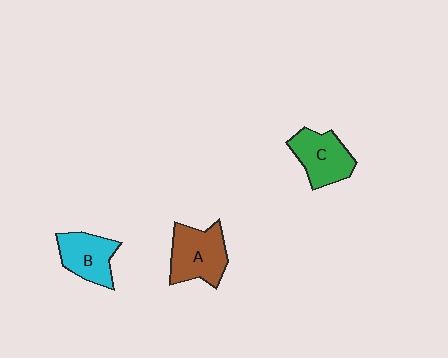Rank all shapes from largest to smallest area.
From largest to smallest: A (brown), C (green), B (cyan).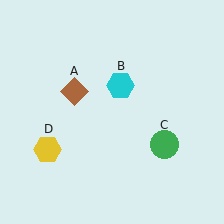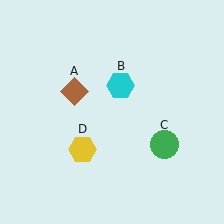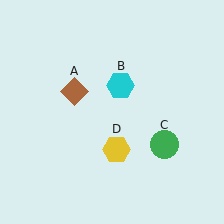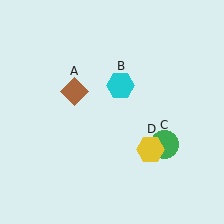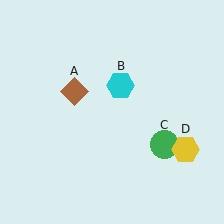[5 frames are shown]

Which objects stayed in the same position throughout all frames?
Brown diamond (object A) and cyan hexagon (object B) and green circle (object C) remained stationary.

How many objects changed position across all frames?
1 object changed position: yellow hexagon (object D).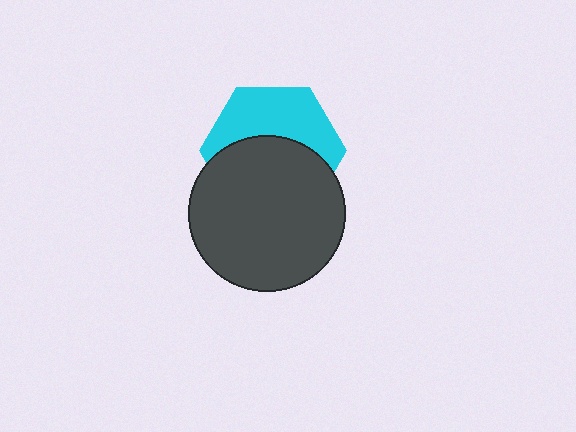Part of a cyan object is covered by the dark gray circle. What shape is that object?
It is a hexagon.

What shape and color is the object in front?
The object in front is a dark gray circle.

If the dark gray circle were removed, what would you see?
You would see the complete cyan hexagon.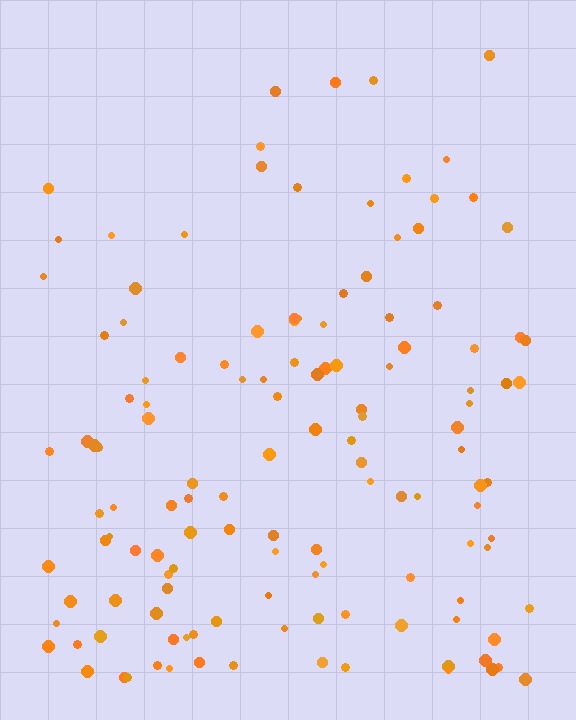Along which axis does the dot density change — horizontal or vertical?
Vertical.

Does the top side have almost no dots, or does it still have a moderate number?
Still a moderate number, just noticeably fewer than the bottom.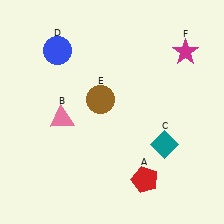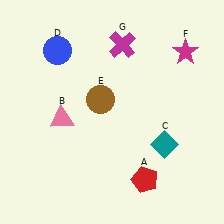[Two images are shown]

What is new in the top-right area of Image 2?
A magenta cross (G) was added in the top-right area of Image 2.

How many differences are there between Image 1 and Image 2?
There is 1 difference between the two images.